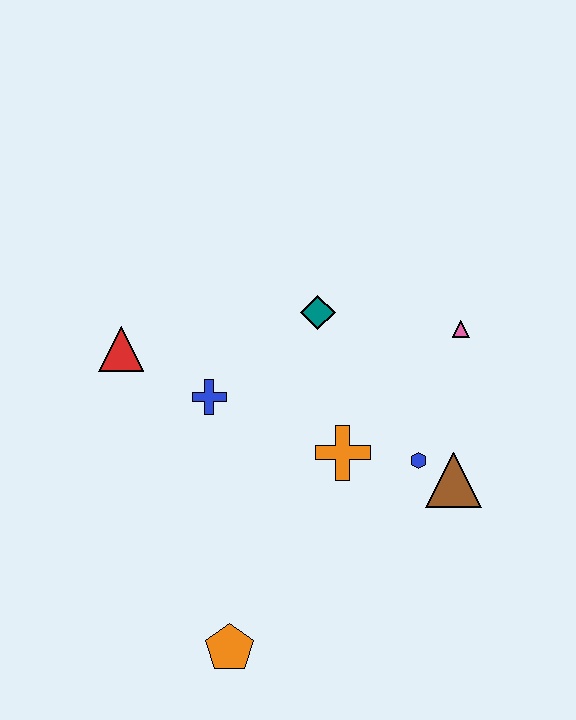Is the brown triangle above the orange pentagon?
Yes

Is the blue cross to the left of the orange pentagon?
Yes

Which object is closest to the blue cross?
The red triangle is closest to the blue cross.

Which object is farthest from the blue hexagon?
The red triangle is farthest from the blue hexagon.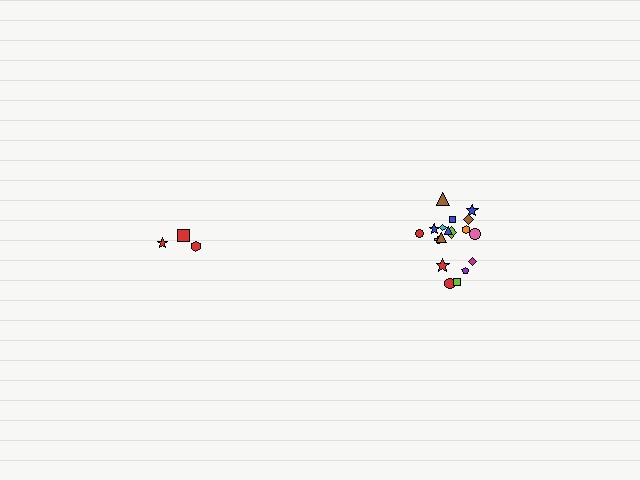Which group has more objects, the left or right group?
The right group.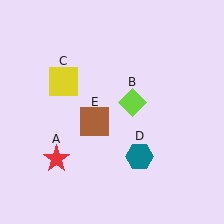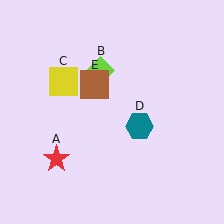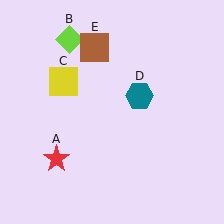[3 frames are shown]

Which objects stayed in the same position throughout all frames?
Red star (object A) and yellow square (object C) remained stationary.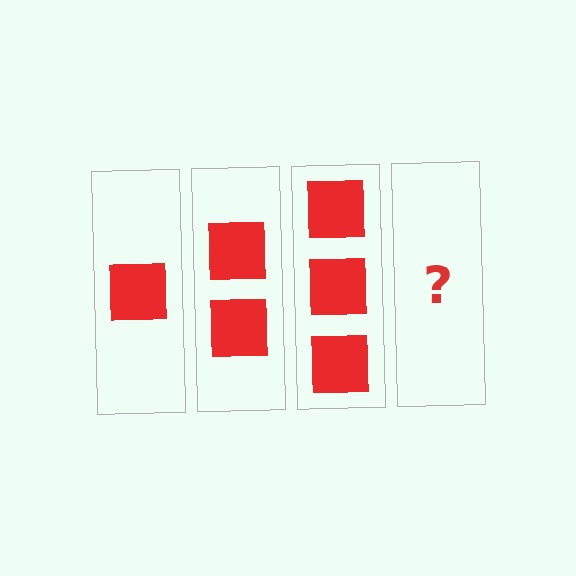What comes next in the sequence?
The next element should be 4 squares.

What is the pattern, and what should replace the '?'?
The pattern is that each step adds one more square. The '?' should be 4 squares.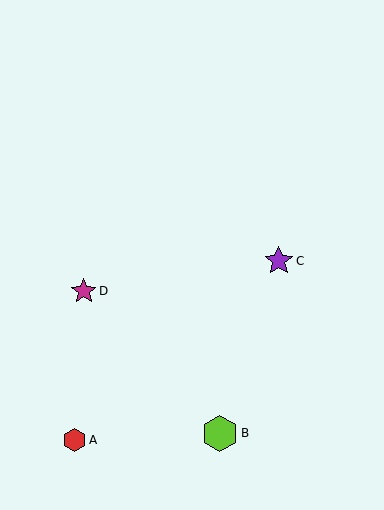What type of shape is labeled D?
Shape D is a magenta star.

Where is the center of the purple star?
The center of the purple star is at (279, 261).